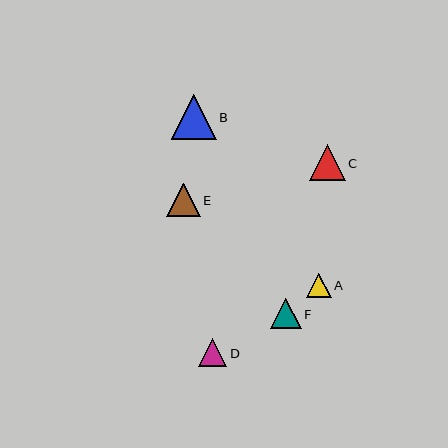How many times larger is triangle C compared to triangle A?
Triangle C is approximately 1.5 times the size of triangle A.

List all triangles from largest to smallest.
From largest to smallest: B, C, E, F, D, A.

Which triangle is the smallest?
Triangle A is the smallest with a size of approximately 25 pixels.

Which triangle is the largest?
Triangle B is the largest with a size of approximately 45 pixels.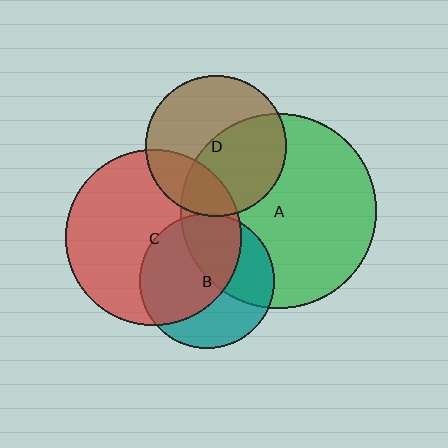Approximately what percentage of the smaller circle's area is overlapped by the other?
Approximately 50%.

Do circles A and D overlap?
Yes.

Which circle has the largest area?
Circle A (green).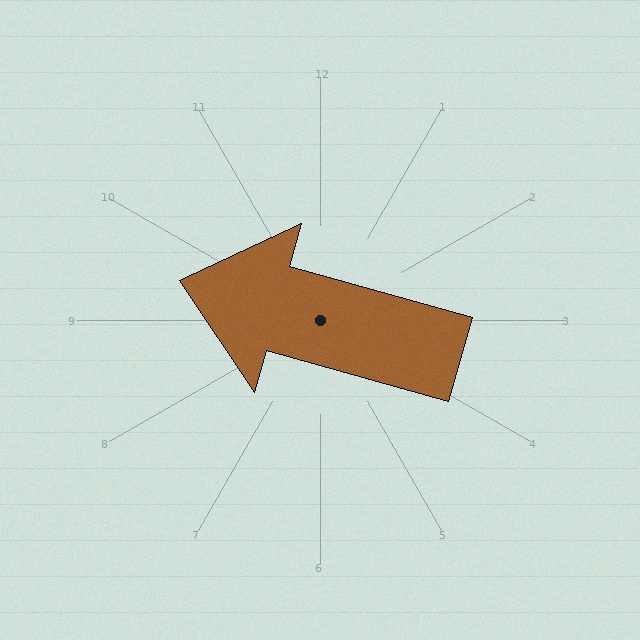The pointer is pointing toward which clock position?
Roughly 10 o'clock.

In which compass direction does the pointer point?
West.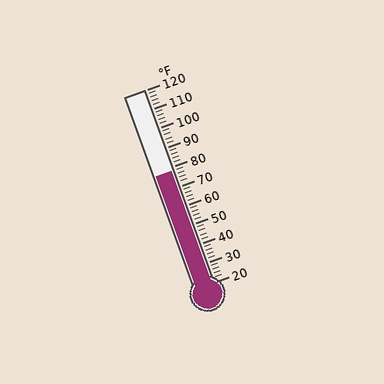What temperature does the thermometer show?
The thermometer shows approximately 78°F.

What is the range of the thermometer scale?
The thermometer scale ranges from 20°F to 120°F.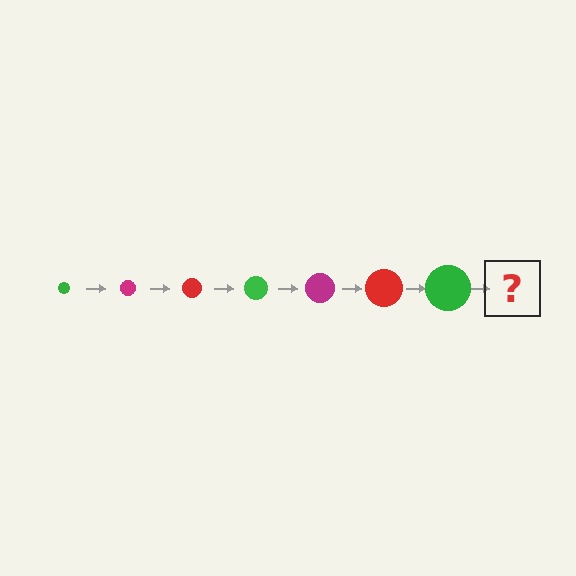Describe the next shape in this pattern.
It should be a magenta circle, larger than the previous one.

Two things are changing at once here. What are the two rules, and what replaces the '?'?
The two rules are that the circle grows larger each step and the color cycles through green, magenta, and red. The '?' should be a magenta circle, larger than the previous one.